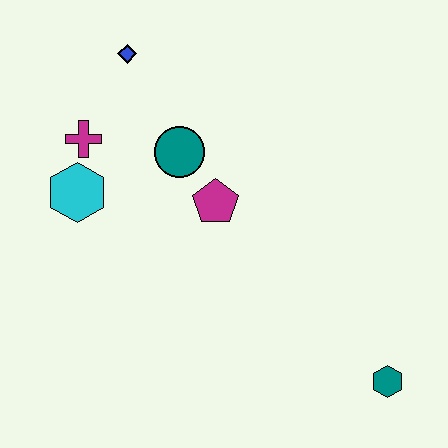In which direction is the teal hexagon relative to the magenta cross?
The teal hexagon is to the right of the magenta cross.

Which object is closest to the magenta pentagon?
The teal circle is closest to the magenta pentagon.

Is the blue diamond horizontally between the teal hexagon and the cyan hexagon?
Yes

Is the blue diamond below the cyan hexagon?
No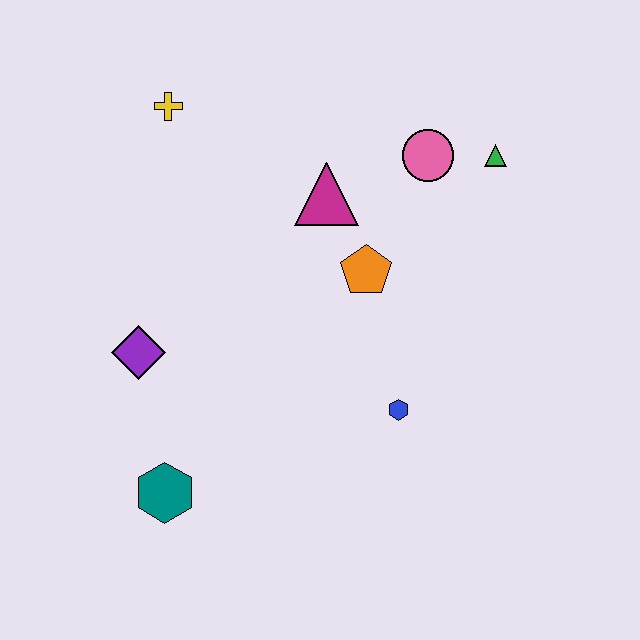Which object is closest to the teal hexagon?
The purple diamond is closest to the teal hexagon.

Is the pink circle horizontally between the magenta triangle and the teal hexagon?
No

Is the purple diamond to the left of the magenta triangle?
Yes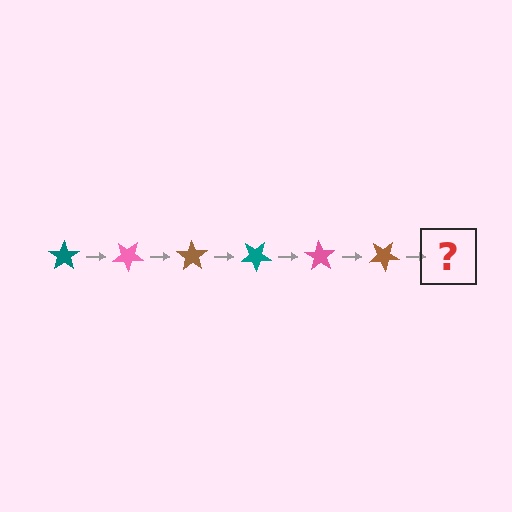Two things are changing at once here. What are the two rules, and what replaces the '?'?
The two rules are that it rotates 35 degrees each step and the color cycles through teal, pink, and brown. The '?' should be a teal star, rotated 210 degrees from the start.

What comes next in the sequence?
The next element should be a teal star, rotated 210 degrees from the start.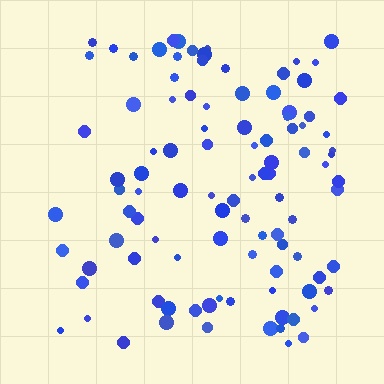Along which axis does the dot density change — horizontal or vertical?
Horizontal.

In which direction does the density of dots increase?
From left to right, with the right side densest.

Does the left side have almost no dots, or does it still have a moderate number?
Still a moderate number, just noticeably fewer than the right.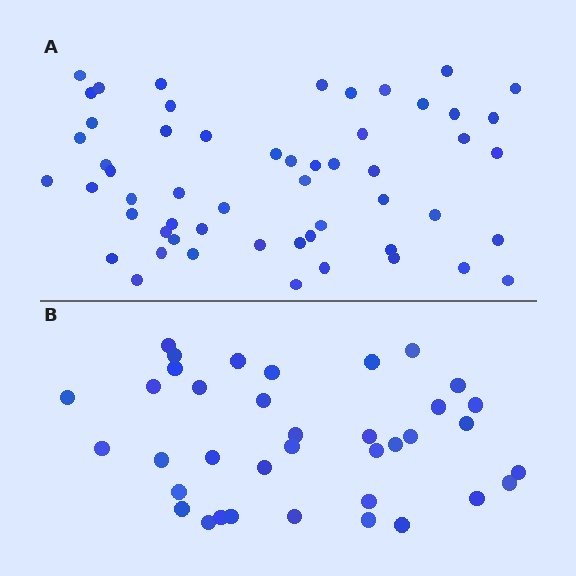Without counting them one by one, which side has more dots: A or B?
Region A (the top region) has more dots.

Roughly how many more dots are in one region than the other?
Region A has approximately 20 more dots than region B.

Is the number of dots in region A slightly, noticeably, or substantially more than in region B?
Region A has substantially more. The ratio is roughly 1.5 to 1.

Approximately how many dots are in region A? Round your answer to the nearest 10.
About 60 dots. (The exact count is 55, which rounds to 60.)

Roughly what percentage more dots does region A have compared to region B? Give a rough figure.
About 50% more.